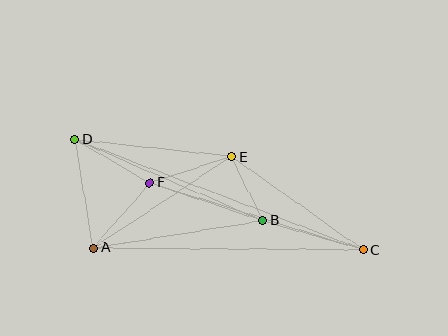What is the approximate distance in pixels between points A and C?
The distance between A and C is approximately 269 pixels.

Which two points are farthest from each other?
Points C and D are farthest from each other.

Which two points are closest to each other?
Points B and E are closest to each other.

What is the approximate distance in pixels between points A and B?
The distance between A and B is approximately 171 pixels.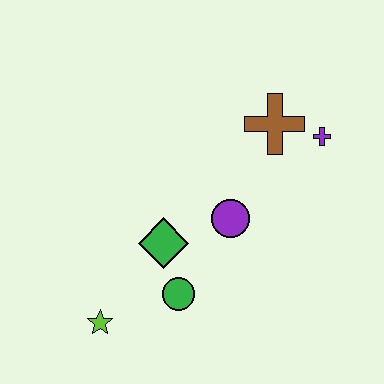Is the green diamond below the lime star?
No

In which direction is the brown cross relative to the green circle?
The brown cross is above the green circle.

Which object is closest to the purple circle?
The green diamond is closest to the purple circle.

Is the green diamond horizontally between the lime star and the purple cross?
Yes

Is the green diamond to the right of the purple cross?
No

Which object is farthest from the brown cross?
The lime star is farthest from the brown cross.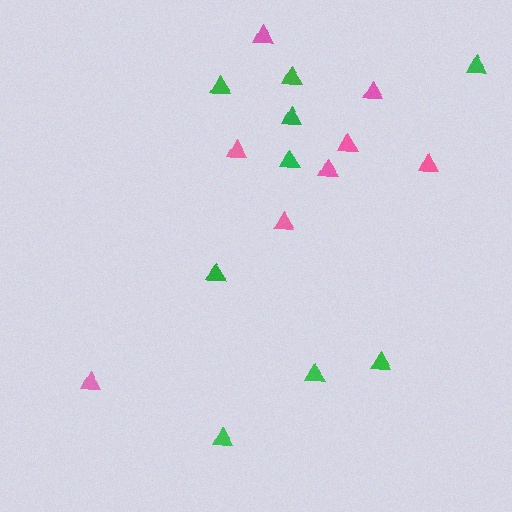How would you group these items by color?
There are 2 groups: one group of pink triangles (8) and one group of green triangles (9).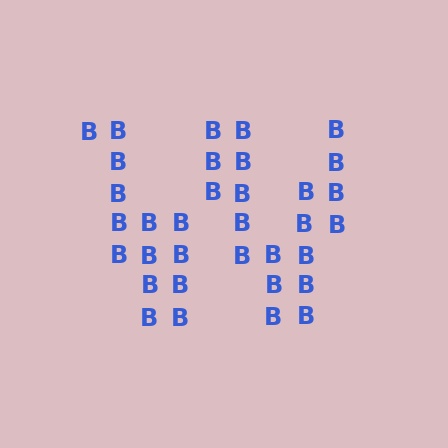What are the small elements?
The small elements are letter B's.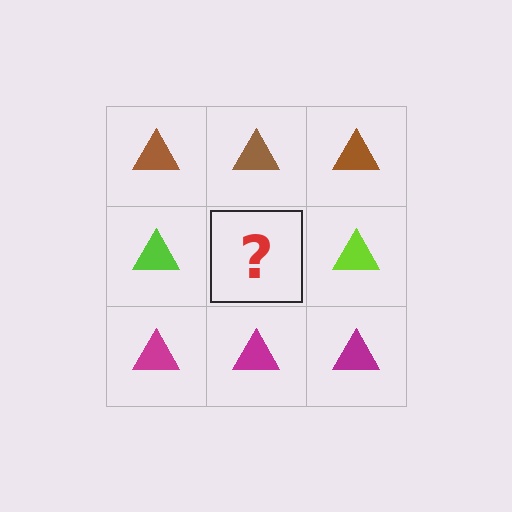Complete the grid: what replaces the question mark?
The question mark should be replaced with a lime triangle.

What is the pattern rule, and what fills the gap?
The rule is that each row has a consistent color. The gap should be filled with a lime triangle.